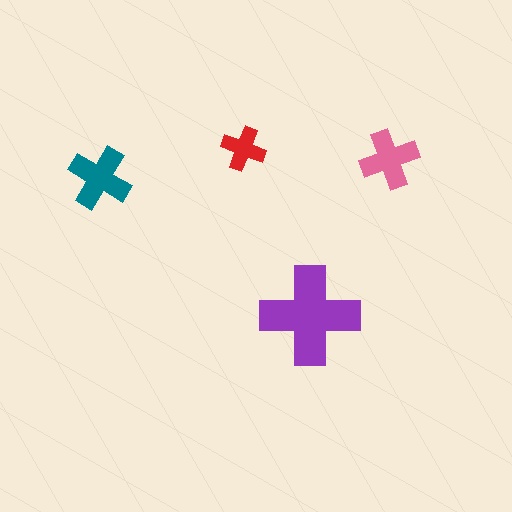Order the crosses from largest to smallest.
the purple one, the teal one, the pink one, the red one.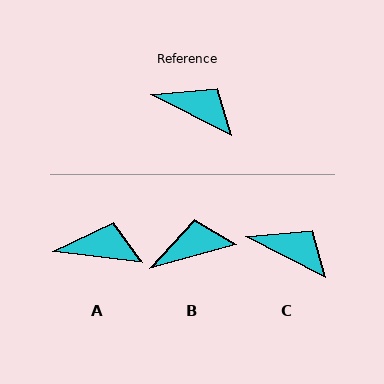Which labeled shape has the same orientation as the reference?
C.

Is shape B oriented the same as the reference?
No, it is off by about 43 degrees.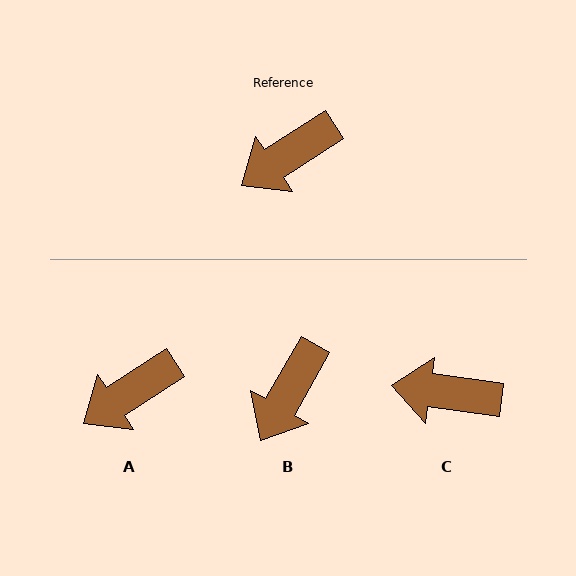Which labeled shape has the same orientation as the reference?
A.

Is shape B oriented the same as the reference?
No, it is off by about 27 degrees.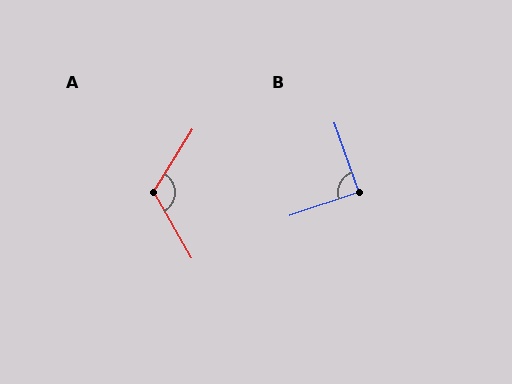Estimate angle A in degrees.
Approximately 118 degrees.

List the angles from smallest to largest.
B (89°), A (118°).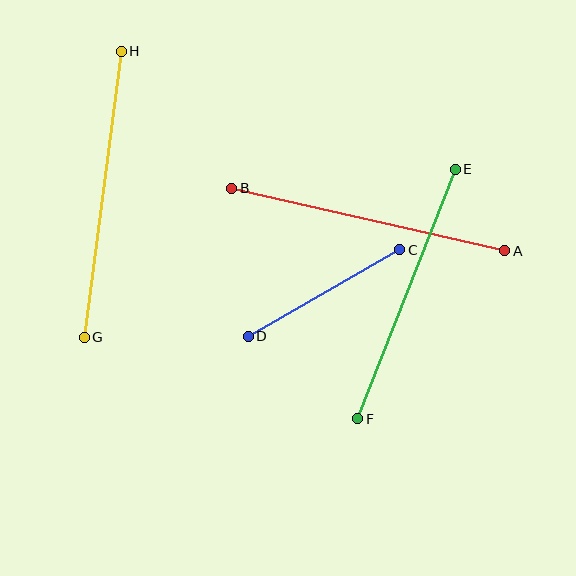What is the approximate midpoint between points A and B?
The midpoint is at approximately (368, 220) pixels.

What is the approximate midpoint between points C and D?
The midpoint is at approximately (324, 293) pixels.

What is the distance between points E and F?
The distance is approximately 268 pixels.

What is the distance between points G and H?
The distance is approximately 289 pixels.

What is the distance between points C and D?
The distance is approximately 175 pixels.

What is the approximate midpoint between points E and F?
The midpoint is at approximately (407, 294) pixels.